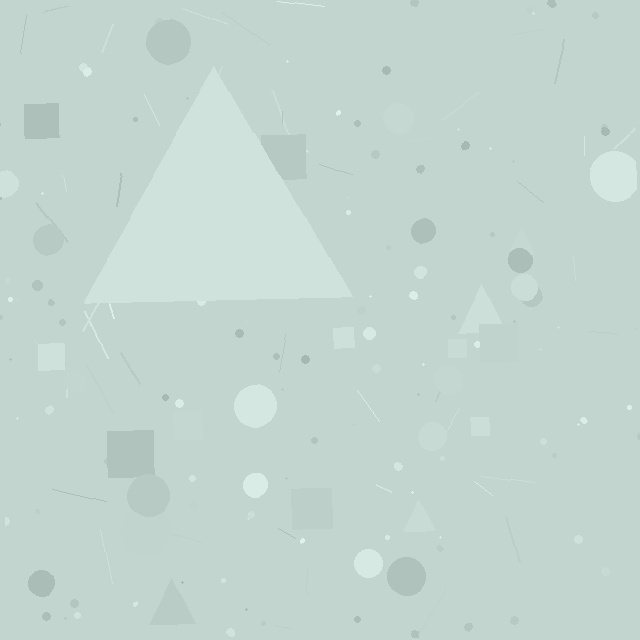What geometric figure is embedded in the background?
A triangle is embedded in the background.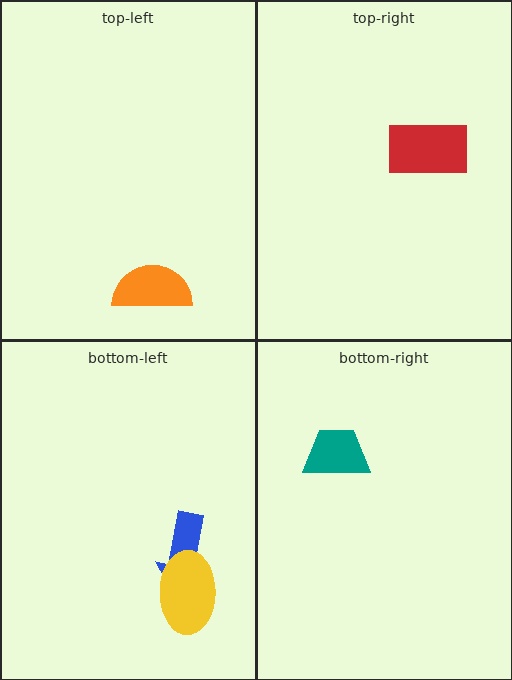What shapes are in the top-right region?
The red rectangle.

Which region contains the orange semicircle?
The top-left region.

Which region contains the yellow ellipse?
The bottom-left region.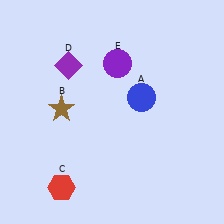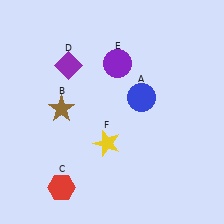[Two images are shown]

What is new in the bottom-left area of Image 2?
A yellow star (F) was added in the bottom-left area of Image 2.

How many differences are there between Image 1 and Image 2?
There is 1 difference between the two images.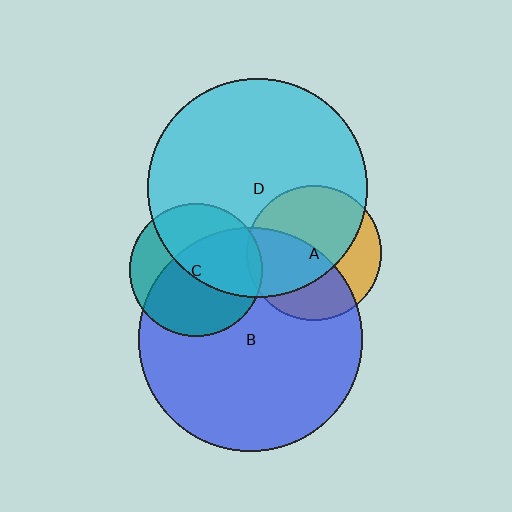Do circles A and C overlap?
Yes.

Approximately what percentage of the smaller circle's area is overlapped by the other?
Approximately 5%.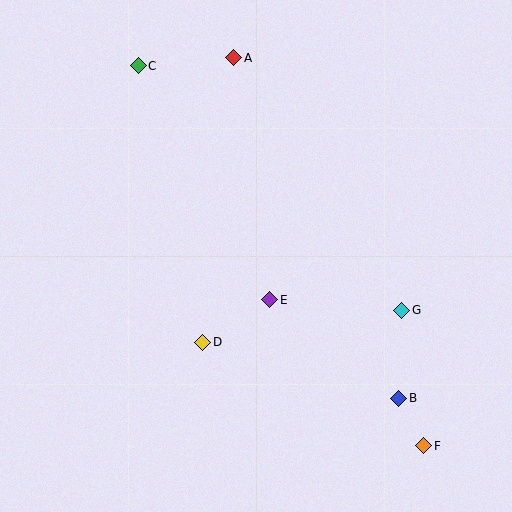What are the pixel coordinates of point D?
Point D is at (203, 342).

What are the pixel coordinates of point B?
Point B is at (399, 398).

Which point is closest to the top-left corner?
Point C is closest to the top-left corner.